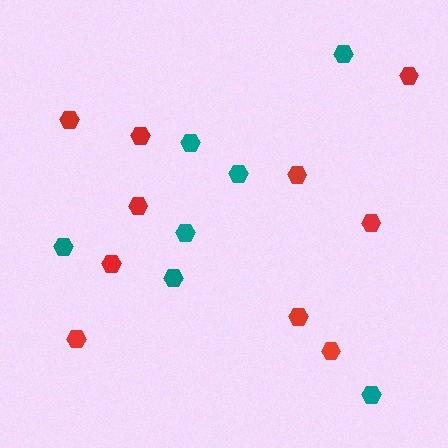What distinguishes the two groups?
There are 2 groups: one group of red hexagons (10) and one group of teal hexagons (7).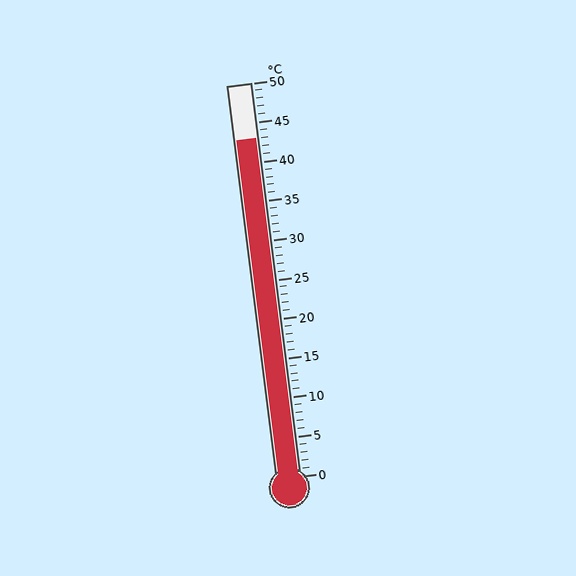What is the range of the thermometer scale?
The thermometer scale ranges from 0°C to 50°C.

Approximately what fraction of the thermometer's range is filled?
The thermometer is filled to approximately 85% of its range.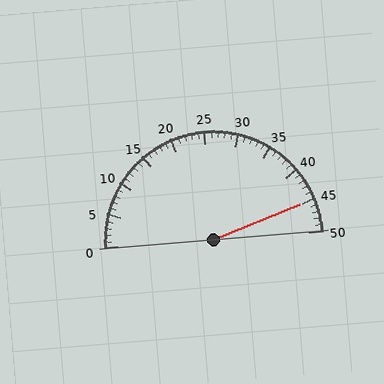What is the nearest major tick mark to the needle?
The nearest major tick mark is 45.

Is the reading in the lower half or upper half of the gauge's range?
The reading is in the upper half of the range (0 to 50).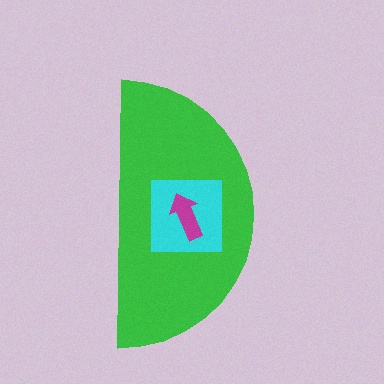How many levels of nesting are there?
3.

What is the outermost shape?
The green semicircle.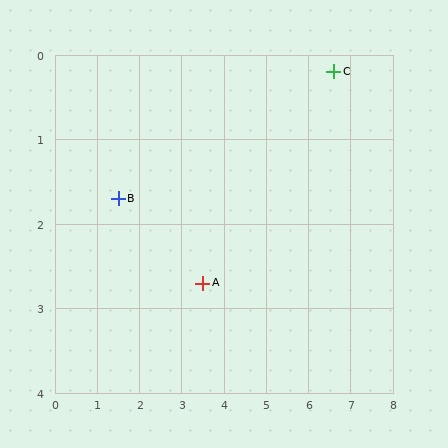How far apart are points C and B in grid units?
Points C and B are about 5.3 grid units apart.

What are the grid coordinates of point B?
Point B is at approximately (1.5, 1.7).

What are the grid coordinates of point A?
Point A is at approximately (3.5, 2.7).